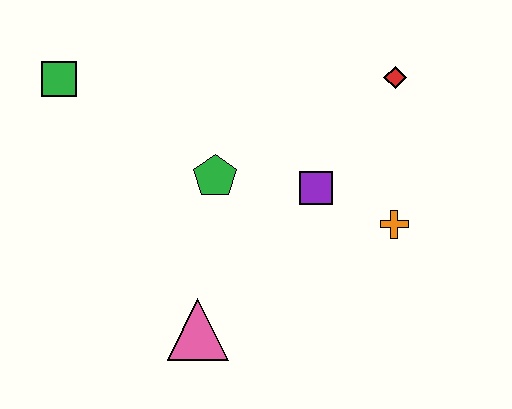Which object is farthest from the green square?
The orange cross is farthest from the green square.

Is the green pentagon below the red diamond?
Yes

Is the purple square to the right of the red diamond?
No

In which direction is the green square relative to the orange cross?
The green square is to the left of the orange cross.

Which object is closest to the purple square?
The orange cross is closest to the purple square.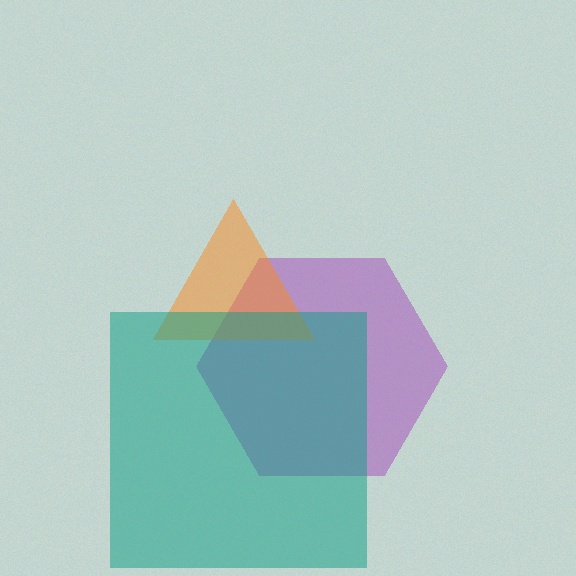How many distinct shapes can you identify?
There are 3 distinct shapes: a purple hexagon, an orange triangle, a teal square.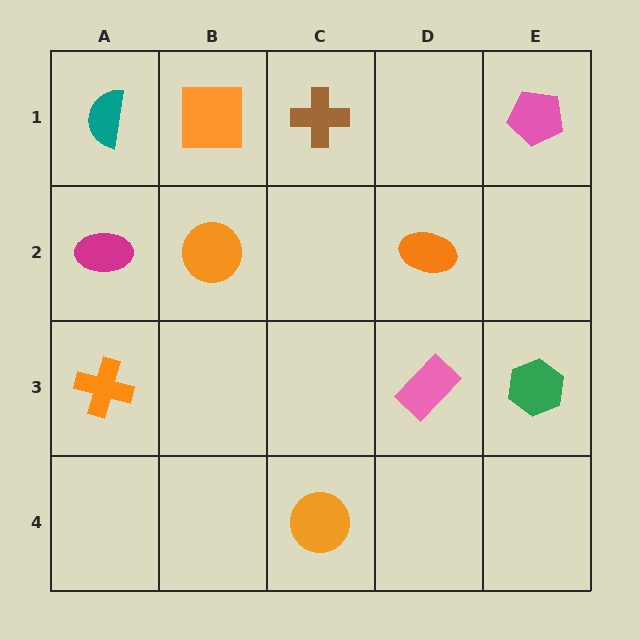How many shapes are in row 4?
1 shape.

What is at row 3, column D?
A pink rectangle.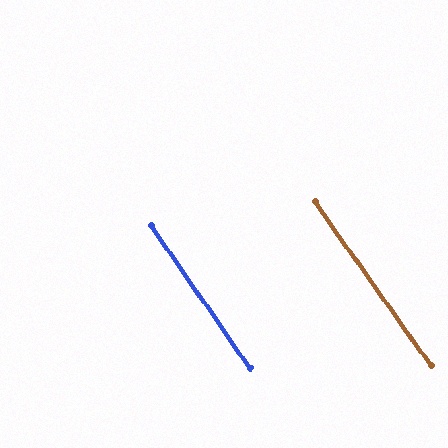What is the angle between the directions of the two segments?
Approximately 1 degree.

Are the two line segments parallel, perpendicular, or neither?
Parallel — their directions differ by only 0.6°.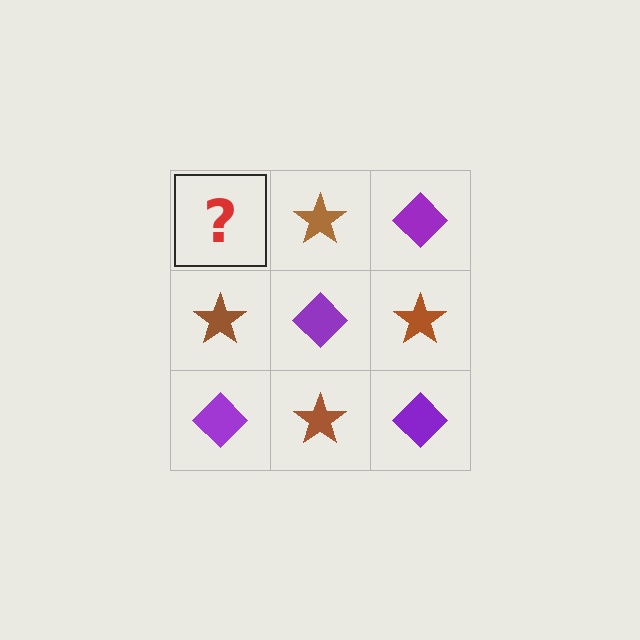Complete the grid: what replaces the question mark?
The question mark should be replaced with a purple diamond.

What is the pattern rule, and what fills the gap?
The rule is that it alternates purple diamond and brown star in a checkerboard pattern. The gap should be filled with a purple diamond.